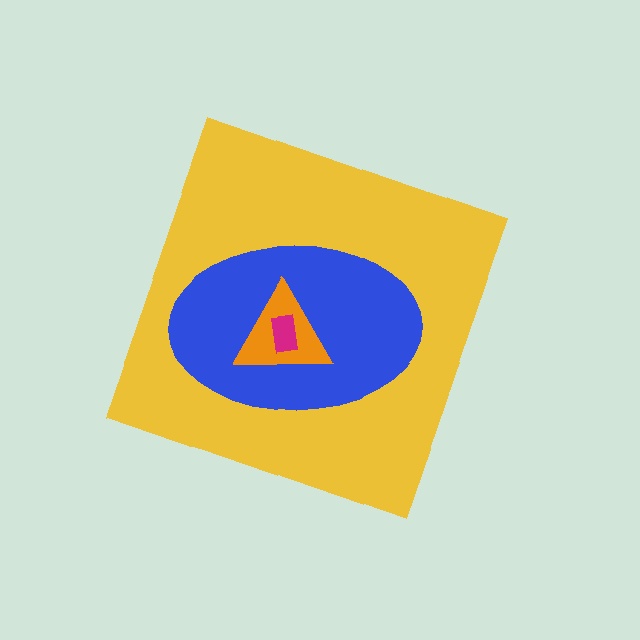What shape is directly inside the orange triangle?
The magenta rectangle.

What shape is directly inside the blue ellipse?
The orange triangle.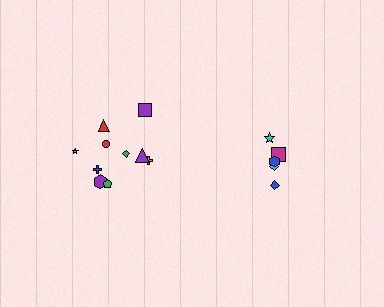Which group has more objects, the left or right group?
The left group.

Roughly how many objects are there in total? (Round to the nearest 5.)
Roughly 15 objects in total.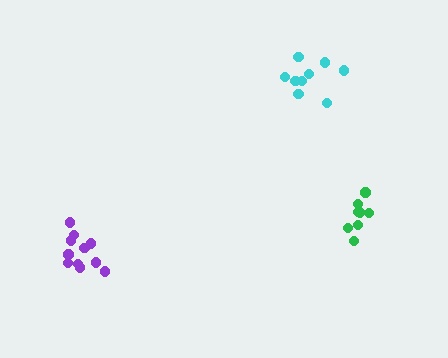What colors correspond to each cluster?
The clusters are colored: purple, cyan, green.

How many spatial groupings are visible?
There are 3 spatial groupings.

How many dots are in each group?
Group 1: 11 dots, Group 2: 9 dots, Group 3: 8 dots (28 total).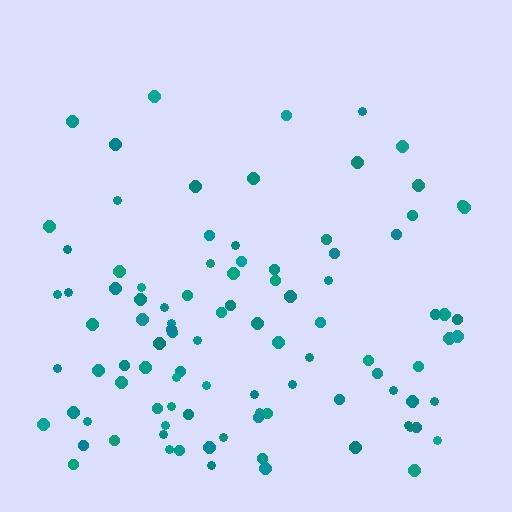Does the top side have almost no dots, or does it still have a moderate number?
Still a moderate number, just noticeably fewer than the bottom.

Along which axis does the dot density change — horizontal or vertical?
Vertical.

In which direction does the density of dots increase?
From top to bottom, with the bottom side densest.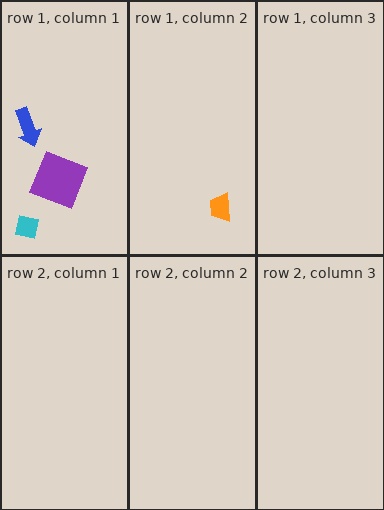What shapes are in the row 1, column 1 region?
The purple square, the cyan square, the blue arrow.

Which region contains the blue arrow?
The row 1, column 1 region.